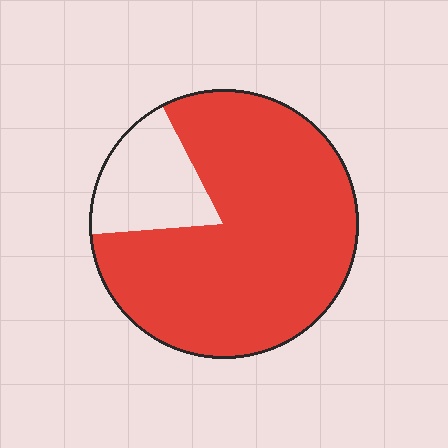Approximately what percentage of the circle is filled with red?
Approximately 80%.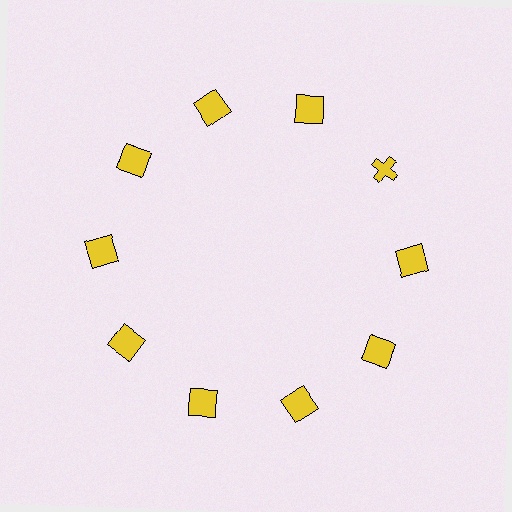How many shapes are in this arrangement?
There are 10 shapes arranged in a ring pattern.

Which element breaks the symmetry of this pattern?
The yellow cross at roughly the 2 o'clock position breaks the symmetry. All other shapes are yellow squares.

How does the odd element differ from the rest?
It has a different shape: cross instead of square.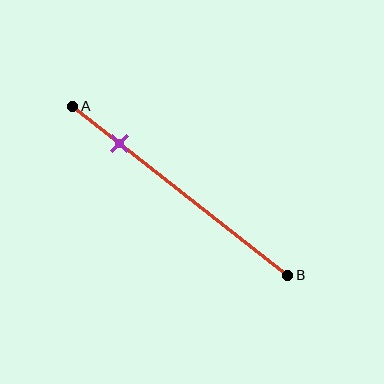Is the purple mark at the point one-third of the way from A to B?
No, the mark is at about 20% from A, not at the 33% one-third point.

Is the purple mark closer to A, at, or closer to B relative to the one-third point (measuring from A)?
The purple mark is closer to point A than the one-third point of segment AB.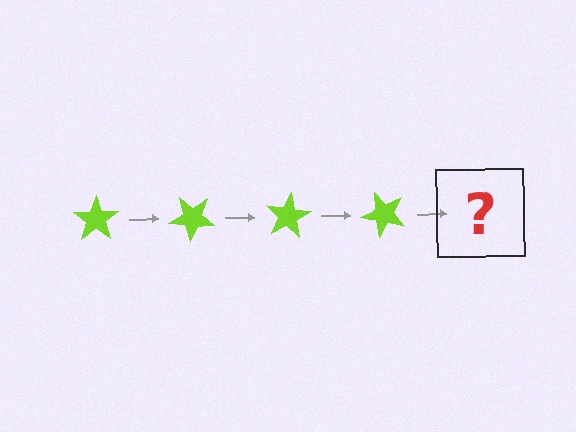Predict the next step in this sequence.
The next step is a lime star rotated 160 degrees.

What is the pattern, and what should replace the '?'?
The pattern is that the star rotates 40 degrees each step. The '?' should be a lime star rotated 160 degrees.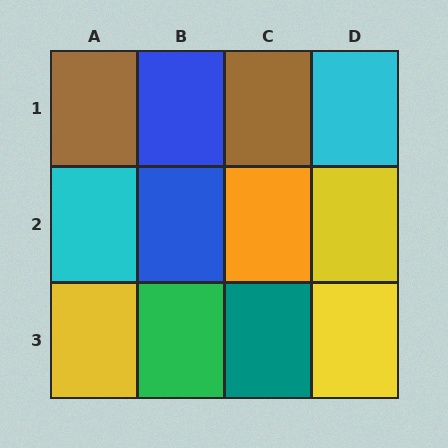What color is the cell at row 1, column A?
Brown.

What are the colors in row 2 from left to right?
Cyan, blue, orange, yellow.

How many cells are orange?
1 cell is orange.